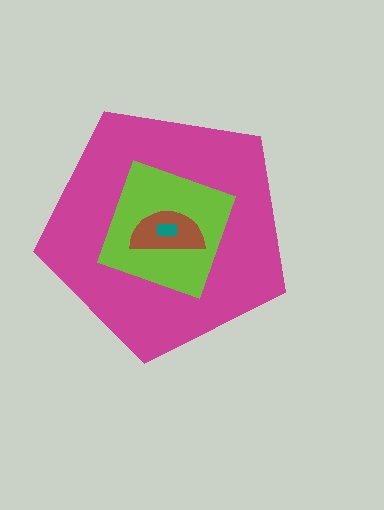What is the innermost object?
The teal rectangle.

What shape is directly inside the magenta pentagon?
The lime square.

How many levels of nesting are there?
4.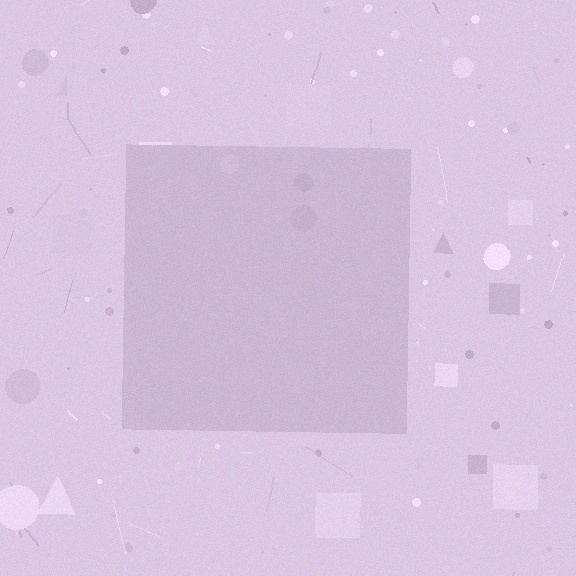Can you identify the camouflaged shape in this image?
The camouflaged shape is a square.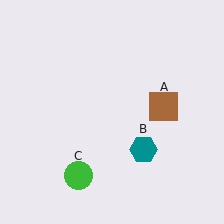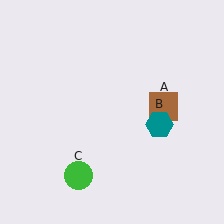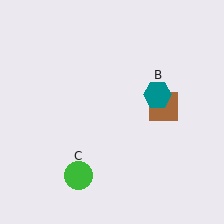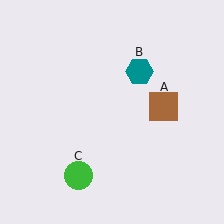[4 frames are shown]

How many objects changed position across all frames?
1 object changed position: teal hexagon (object B).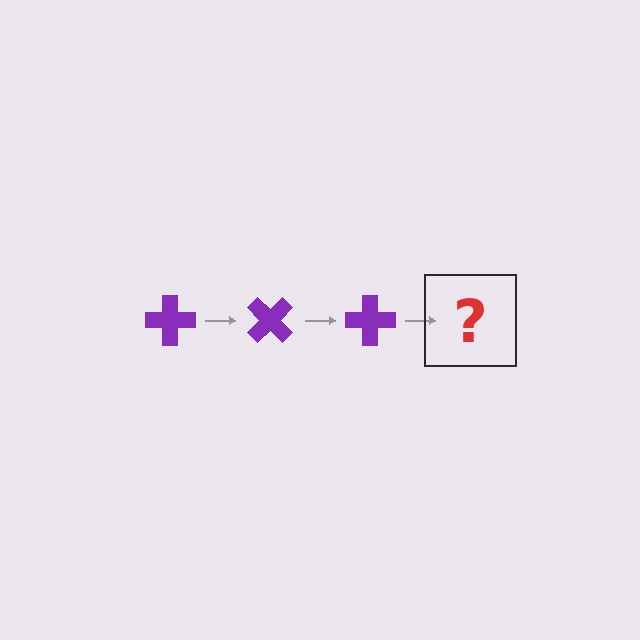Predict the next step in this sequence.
The next step is a purple cross rotated 135 degrees.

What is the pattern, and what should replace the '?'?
The pattern is that the cross rotates 45 degrees each step. The '?' should be a purple cross rotated 135 degrees.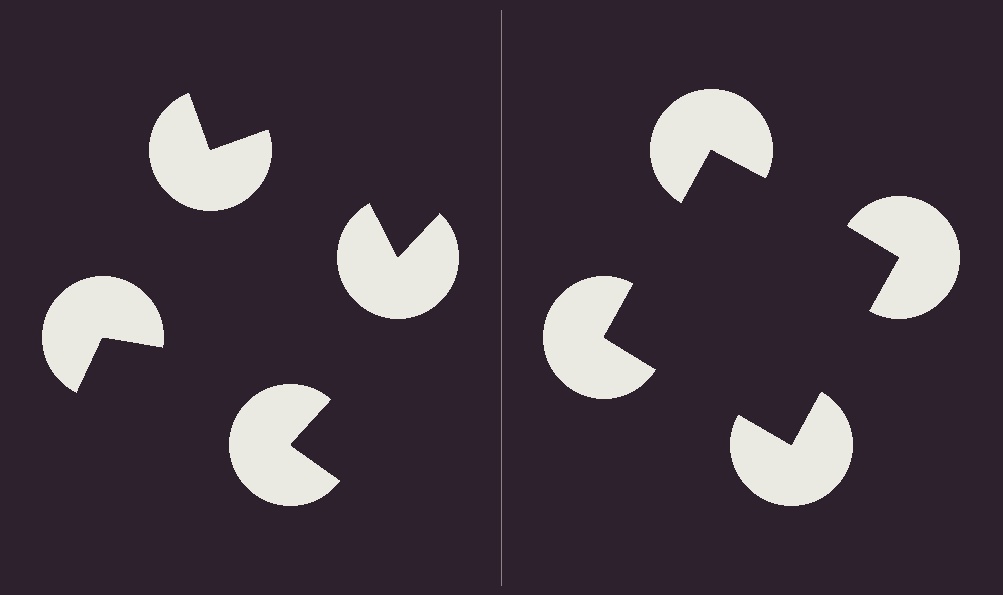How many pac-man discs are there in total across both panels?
8 — 4 on each side.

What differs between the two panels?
The pac-man discs are positioned identically on both sides; only the wedge orientations differ. On the right they align to a square; on the left they are misaligned.